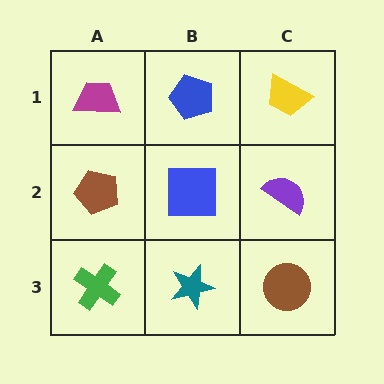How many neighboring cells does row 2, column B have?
4.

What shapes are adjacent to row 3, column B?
A blue square (row 2, column B), a green cross (row 3, column A), a brown circle (row 3, column C).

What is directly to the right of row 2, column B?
A purple semicircle.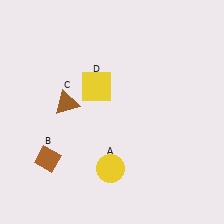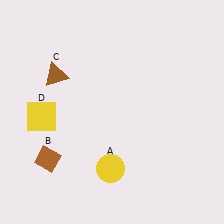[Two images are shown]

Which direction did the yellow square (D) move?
The yellow square (D) moved left.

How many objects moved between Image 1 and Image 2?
2 objects moved between the two images.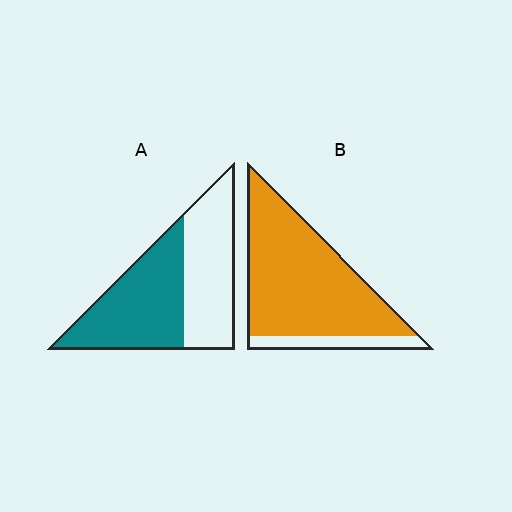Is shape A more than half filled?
Roughly half.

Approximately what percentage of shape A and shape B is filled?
A is approximately 55% and B is approximately 85%.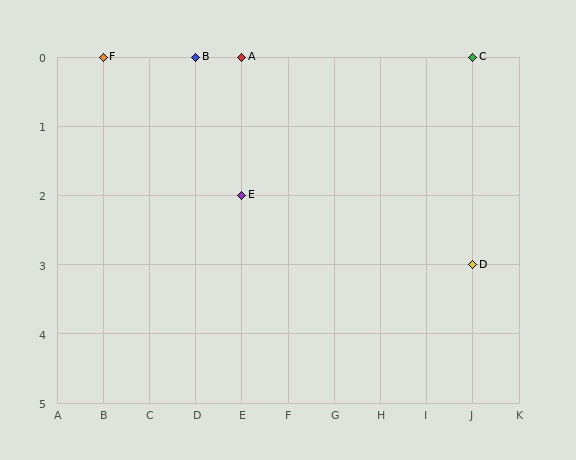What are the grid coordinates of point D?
Point D is at grid coordinates (J, 3).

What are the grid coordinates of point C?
Point C is at grid coordinates (J, 0).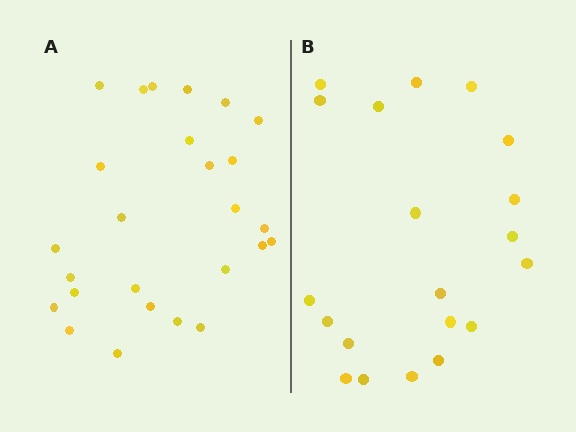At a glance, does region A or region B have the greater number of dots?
Region A (the left region) has more dots.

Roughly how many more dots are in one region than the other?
Region A has about 6 more dots than region B.